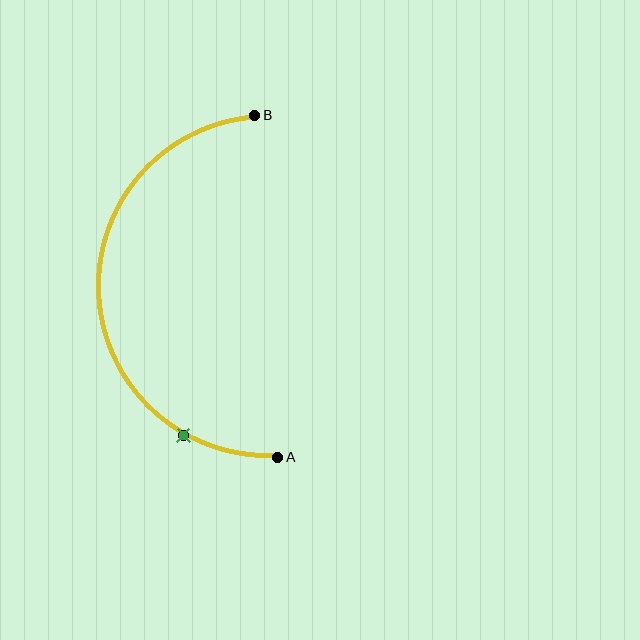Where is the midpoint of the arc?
The arc midpoint is the point on the curve farthest from the straight line joining A and B. It sits to the left of that line.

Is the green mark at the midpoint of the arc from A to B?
No. The green mark lies on the arc but is closer to endpoint A. The arc midpoint would be at the point on the curve equidistant along the arc from both A and B.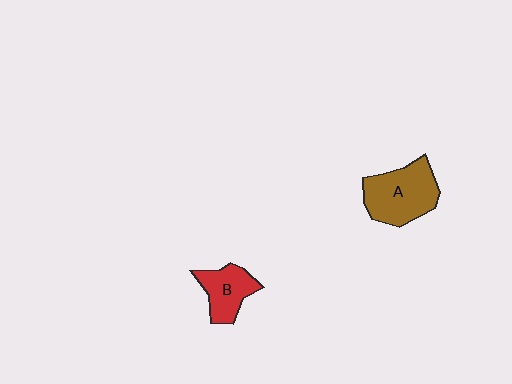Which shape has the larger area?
Shape A (brown).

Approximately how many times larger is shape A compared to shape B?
Approximately 1.6 times.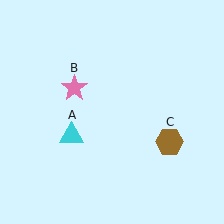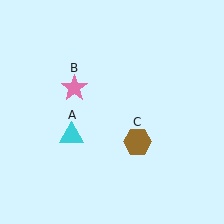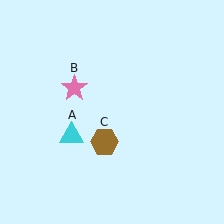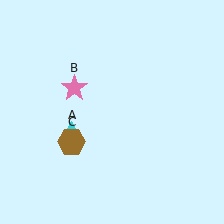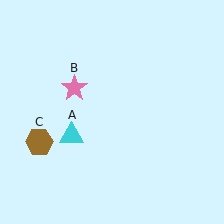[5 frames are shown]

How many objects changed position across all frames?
1 object changed position: brown hexagon (object C).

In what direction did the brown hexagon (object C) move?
The brown hexagon (object C) moved left.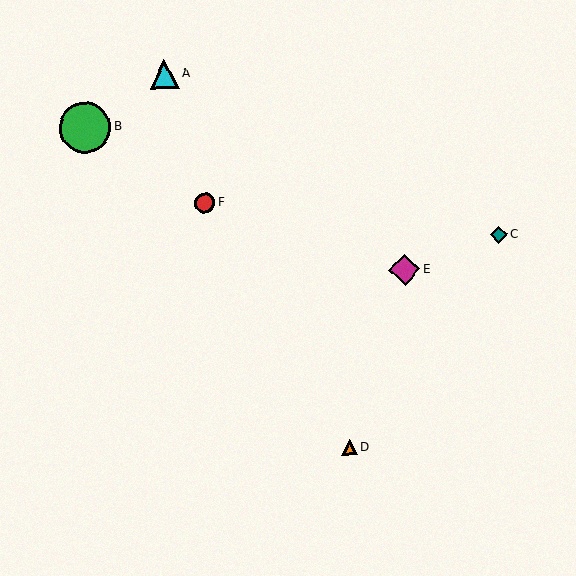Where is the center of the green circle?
The center of the green circle is at (85, 128).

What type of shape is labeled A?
Shape A is a cyan triangle.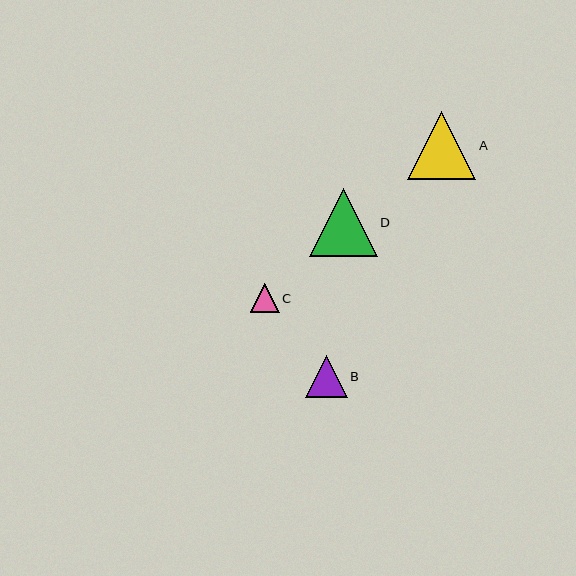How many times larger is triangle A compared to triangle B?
Triangle A is approximately 1.6 times the size of triangle B.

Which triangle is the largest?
Triangle A is the largest with a size of approximately 69 pixels.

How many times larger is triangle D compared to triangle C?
Triangle D is approximately 2.3 times the size of triangle C.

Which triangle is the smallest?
Triangle C is the smallest with a size of approximately 29 pixels.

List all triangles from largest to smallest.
From largest to smallest: A, D, B, C.